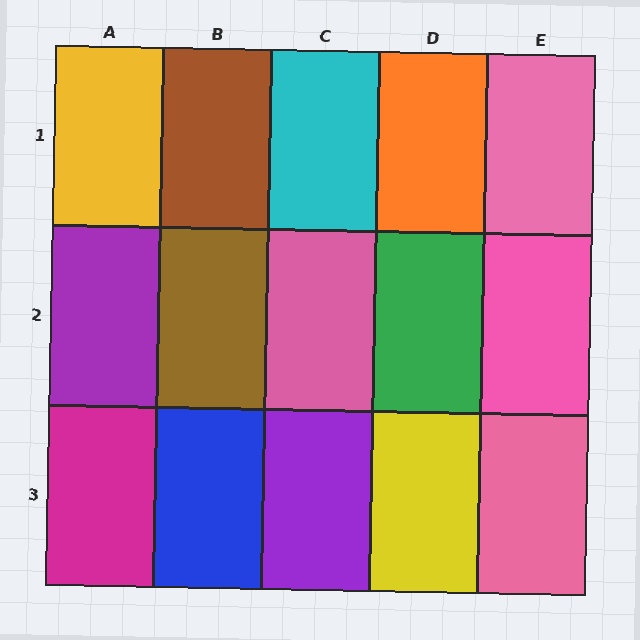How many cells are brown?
2 cells are brown.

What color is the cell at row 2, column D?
Green.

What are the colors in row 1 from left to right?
Yellow, brown, cyan, orange, pink.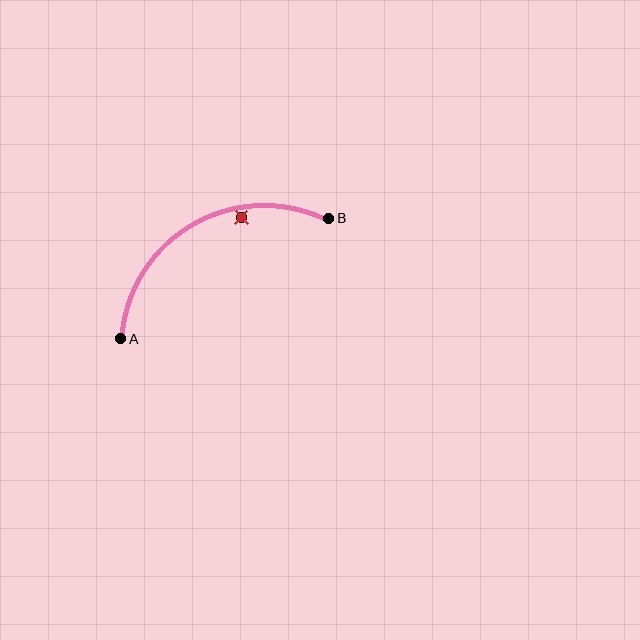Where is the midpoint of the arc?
The arc midpoint is the point on the curve farthest from the straight line joining A and B. It sits above that line.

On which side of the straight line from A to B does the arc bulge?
The arc bulges above the straight line connecting A and B.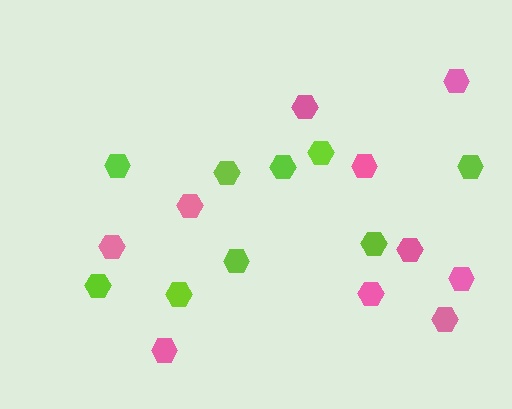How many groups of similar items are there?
There are 2 groups: one group of pink hexagons (10) and one group of lime hexagons (9).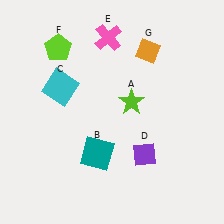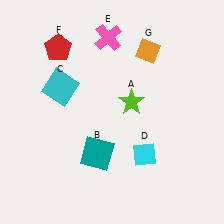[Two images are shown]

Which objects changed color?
D changed from purple to cyan. F changed from lime to red.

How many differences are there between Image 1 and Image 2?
There are 2 differences between the two images.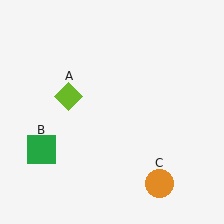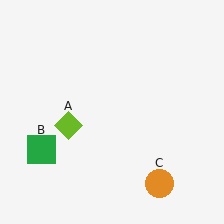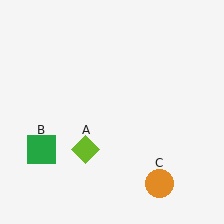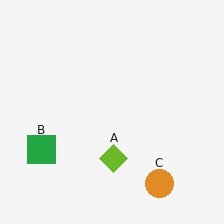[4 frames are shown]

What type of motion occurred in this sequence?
The lime diamond (object A) rotated counterclockwise around the center of the scene.